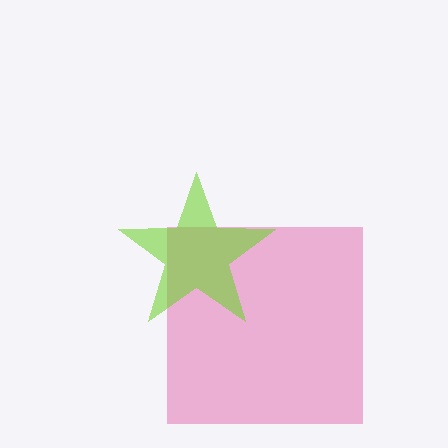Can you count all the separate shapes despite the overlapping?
Yes, there are 2 separate shapes.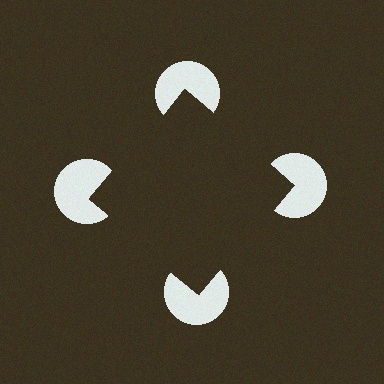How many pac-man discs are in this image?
There are 4 — one at each vertex of the illusory square.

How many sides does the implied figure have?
4 sides.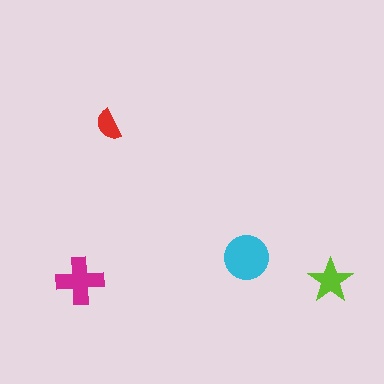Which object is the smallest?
The red semicircle.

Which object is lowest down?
The magenta cross is bottommost.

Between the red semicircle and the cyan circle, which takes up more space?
The cyan circle.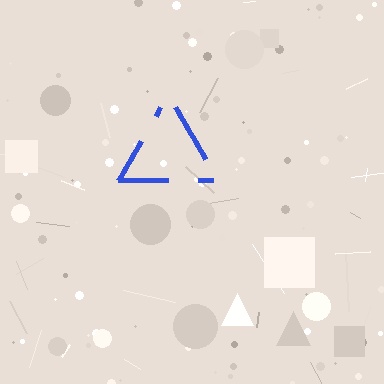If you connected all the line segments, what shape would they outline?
They would outline a triangle.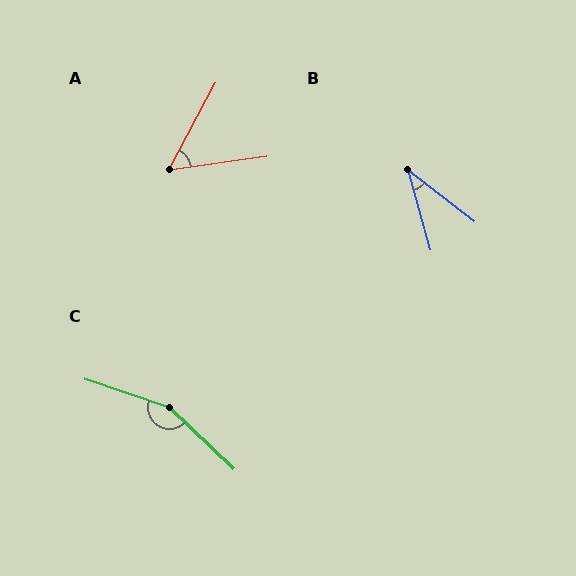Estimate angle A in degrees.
Approximately 54 degrees.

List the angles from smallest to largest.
B (36°), A (54°), C (155°).